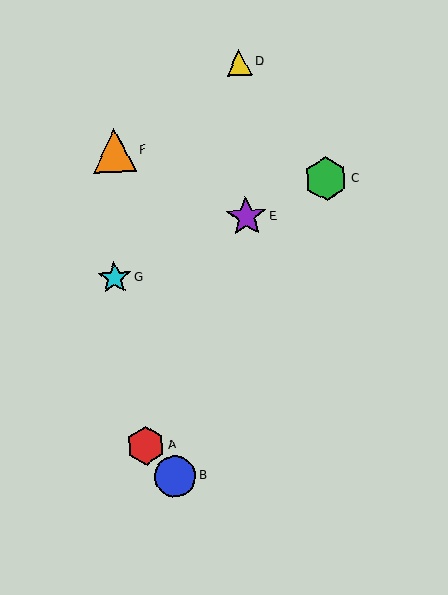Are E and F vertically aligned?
No, E is at x≈246 and F is at x≈114.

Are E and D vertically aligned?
Yes, both are at x≈246.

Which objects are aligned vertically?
Objects D, E are aligned vertically.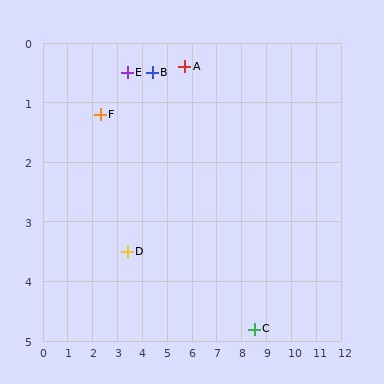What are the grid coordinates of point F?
Point F is at approximately (2.3, 1.2).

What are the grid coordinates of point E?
Point E is at approximately (3.4, 0.5).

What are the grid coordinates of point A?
Point A is at approximately (5.7, 0.4).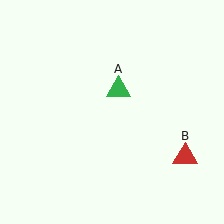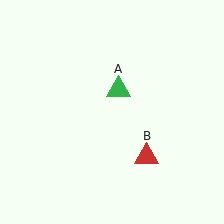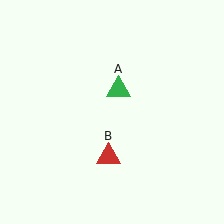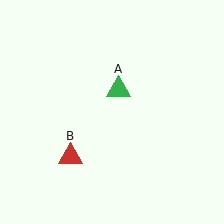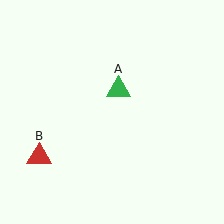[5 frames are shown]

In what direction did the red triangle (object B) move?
The red triangle (object B) moved left.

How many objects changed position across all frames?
1 object changed position: red triangle (object B).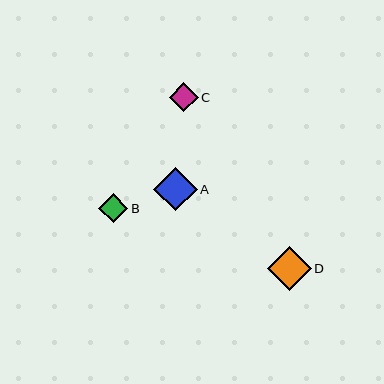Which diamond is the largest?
Diamond D is the largest with a size of approximately 43 pixels.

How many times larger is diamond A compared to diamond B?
Diamond A is approximately 1.5 times the size of diamond B.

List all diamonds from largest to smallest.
From largest to smallest: D, A, B, C.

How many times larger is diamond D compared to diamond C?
Diamond D is approximately 1.5 times the size of diamond C.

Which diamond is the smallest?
Diamond C is the smallest with a size of approximately 29 pixels.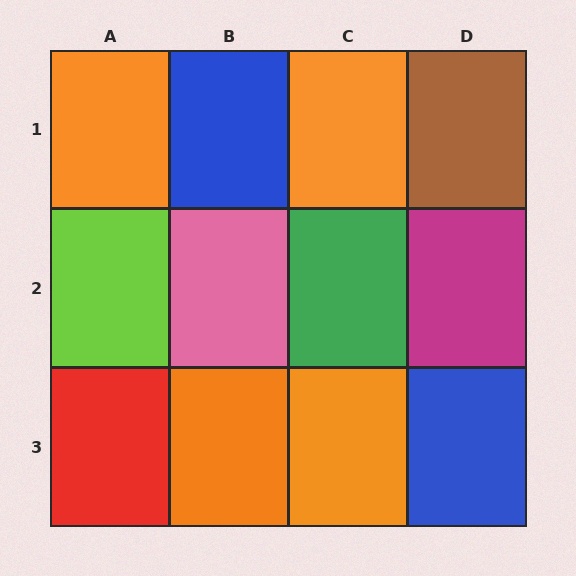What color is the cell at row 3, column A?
Red.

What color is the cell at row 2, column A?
Lime.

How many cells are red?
1 cell is red.